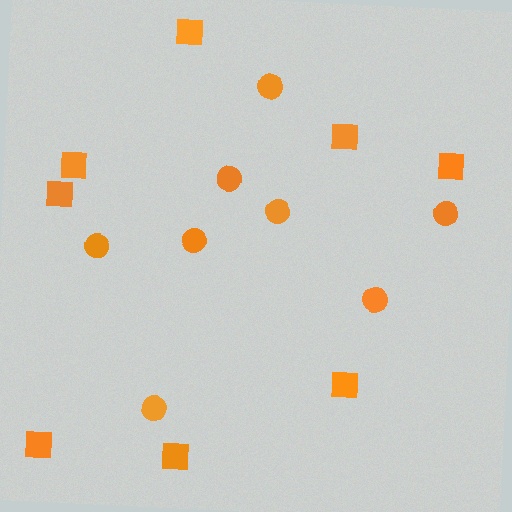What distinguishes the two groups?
There are 2 groups: one group of circles (8) and one group of squares (8).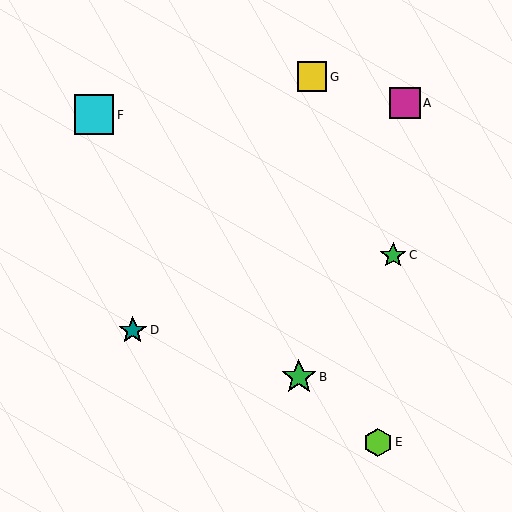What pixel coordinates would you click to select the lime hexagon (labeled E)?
Click at (378, 442) to select the lime hexagon E.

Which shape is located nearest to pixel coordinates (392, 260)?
The green star (labeled C) at (393, 255) is nearest to that location.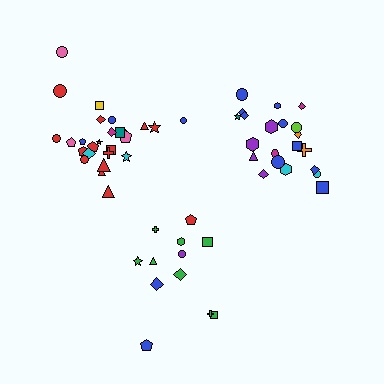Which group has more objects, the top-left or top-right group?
The top-left group.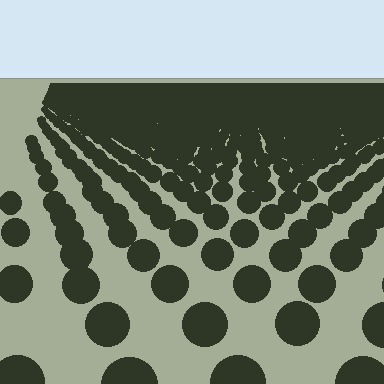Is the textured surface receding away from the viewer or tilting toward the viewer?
The surface is receding away from the viewer. Texture elements get smaller and denser toward the top.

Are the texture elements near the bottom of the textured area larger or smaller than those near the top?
Larger. Near the bottom, elements are closer to the viewer and appear at a bigger on-screen size.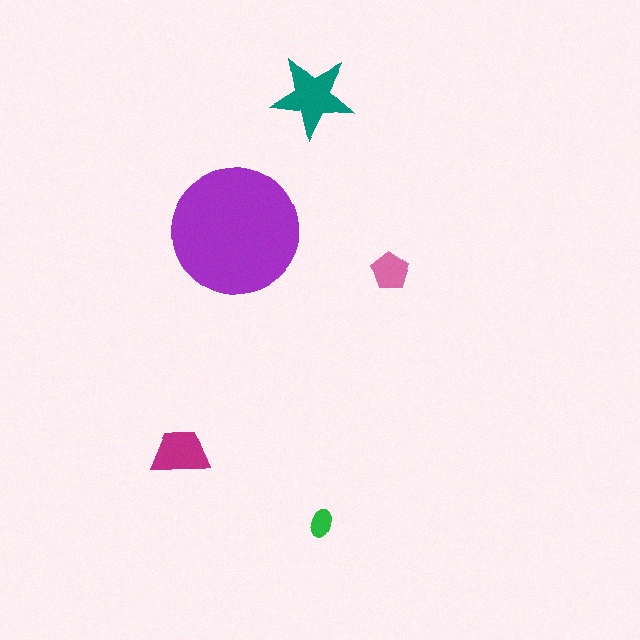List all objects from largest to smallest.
The purple circle, the teal star, the magenta trapezoid, the pink pentagon, the green ellipse.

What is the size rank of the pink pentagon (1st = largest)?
4th.